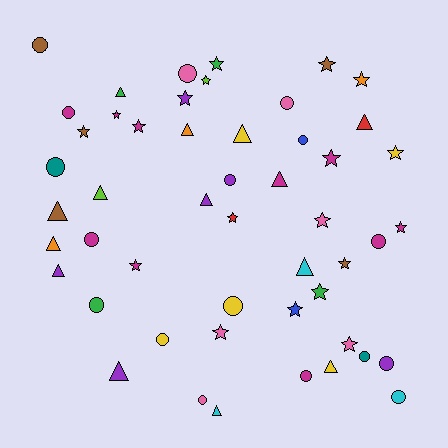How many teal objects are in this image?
There are 2 teal objects.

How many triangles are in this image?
There are 14 triangles.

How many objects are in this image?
There are 50 objects.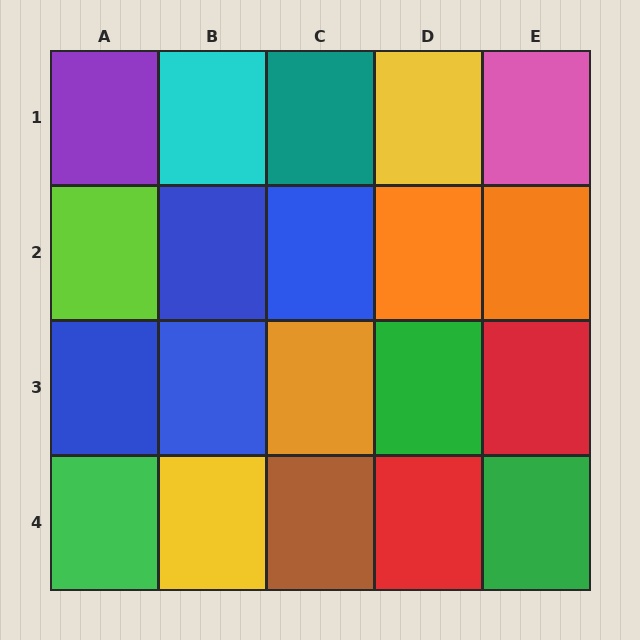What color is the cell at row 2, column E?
Orange.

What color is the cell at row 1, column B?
Cyan.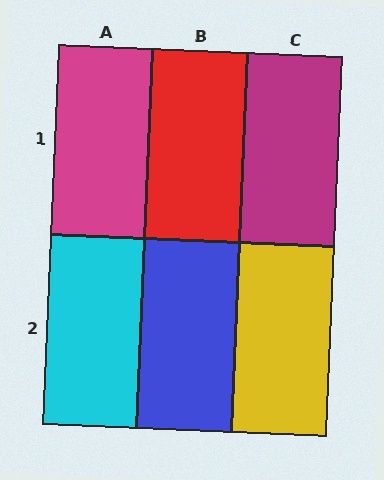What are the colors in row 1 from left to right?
Magenta, red, magenta.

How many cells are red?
1 cell is red.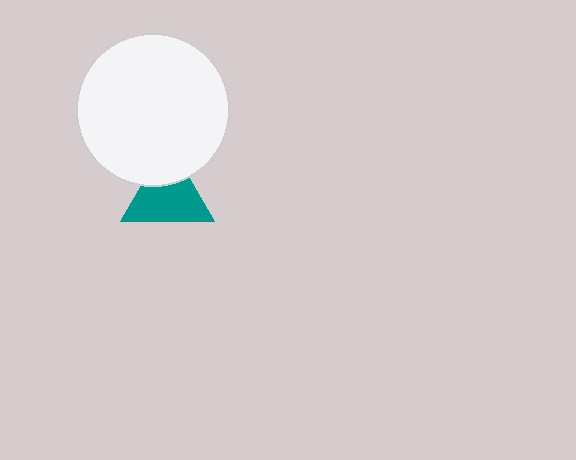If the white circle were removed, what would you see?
You would see the complete teal triangle.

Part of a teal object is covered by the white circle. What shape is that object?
It is a triangle.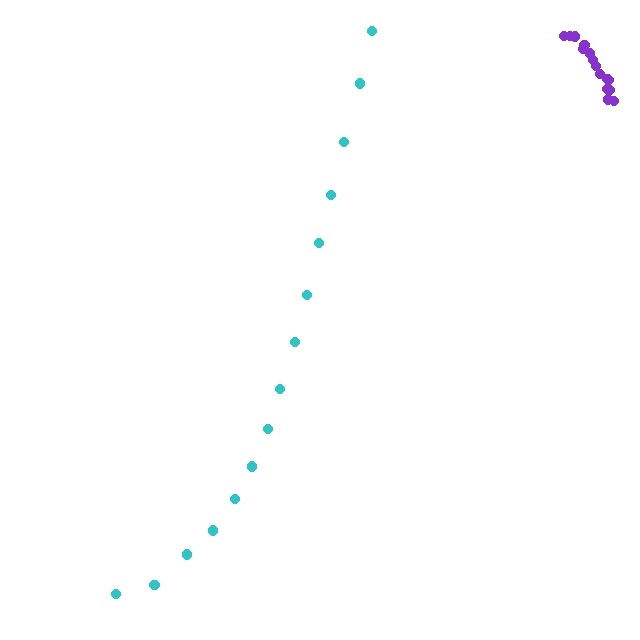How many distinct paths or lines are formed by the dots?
There are 2 distinct paths.